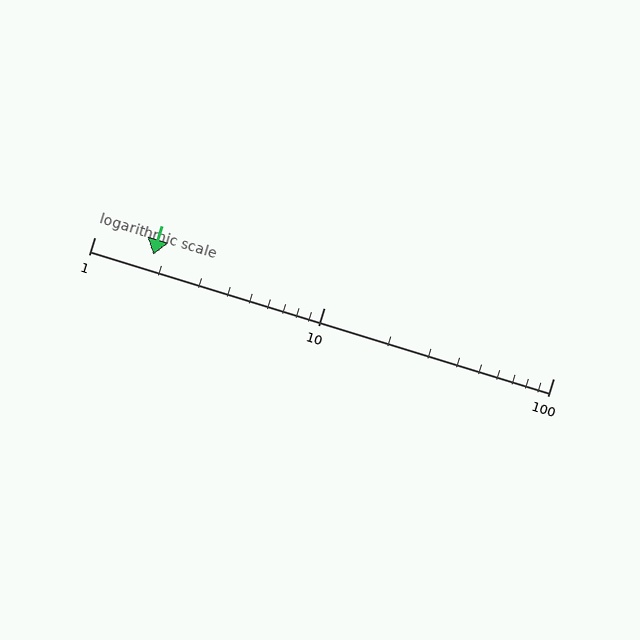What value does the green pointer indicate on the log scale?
The pointer indicates approximately 1.8.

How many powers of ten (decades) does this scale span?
The scale spans 2 decades, from 1 to 100.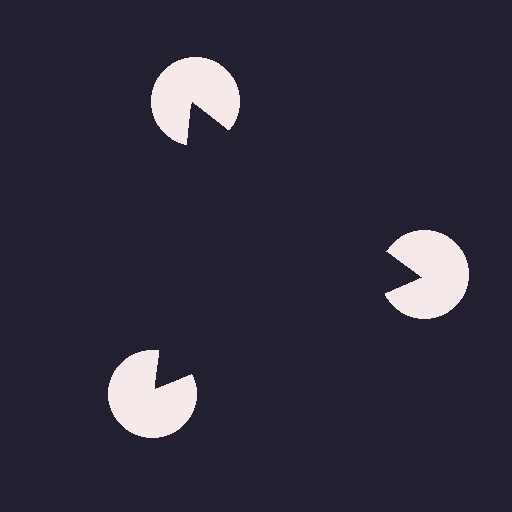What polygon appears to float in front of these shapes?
An illusory triangle — its edges are inferred from the aligned wedge cuts in the pac-man discs, not physically drawn.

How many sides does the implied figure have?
3 sides.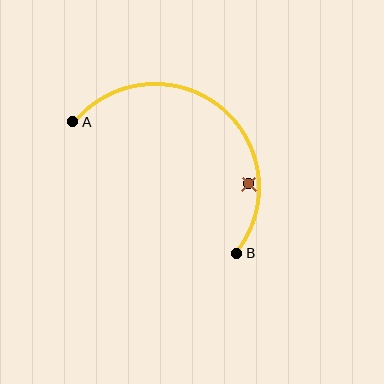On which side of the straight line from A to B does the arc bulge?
The arc bulges above and to the right of the straight line connecting A and B.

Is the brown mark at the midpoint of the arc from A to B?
No — the brown mark does not lie on the arc at all. It sits slightly inside the curve.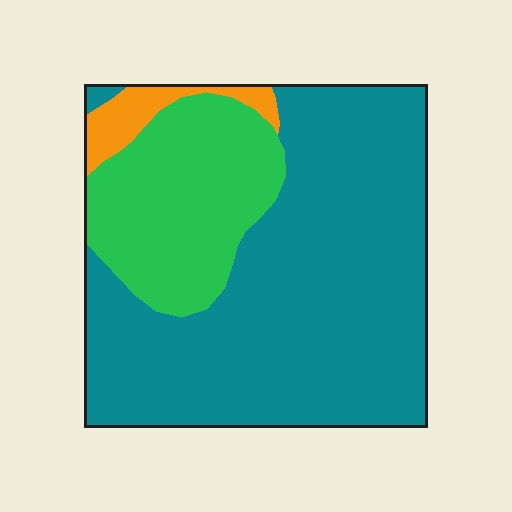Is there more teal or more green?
Teal.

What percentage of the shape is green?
Green covers 26% of the shape.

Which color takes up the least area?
Orange, at roughly 5%.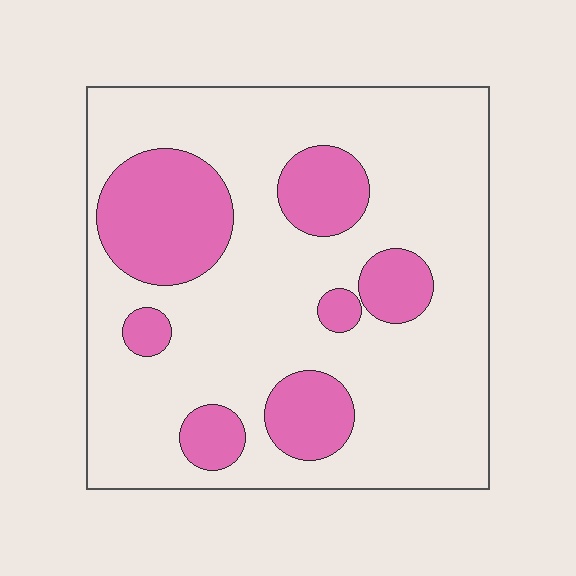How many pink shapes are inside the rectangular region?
7.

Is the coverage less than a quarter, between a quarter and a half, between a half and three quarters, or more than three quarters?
Less than a quarter.